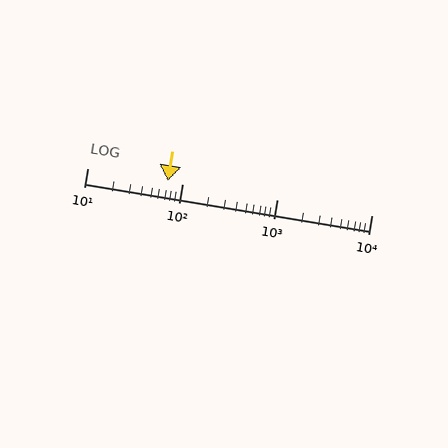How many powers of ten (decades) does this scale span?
The scale spans 3 decades, from 10 to 10000.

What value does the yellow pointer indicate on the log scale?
The pointer indicates approximately 71.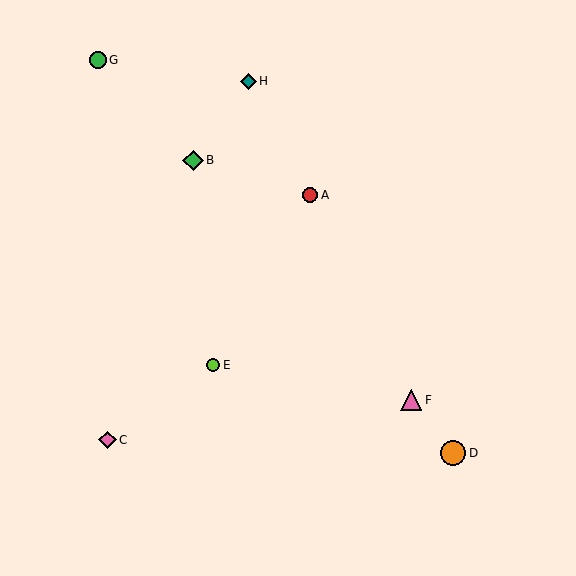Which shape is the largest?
The orange circle (labeled D) is the largest.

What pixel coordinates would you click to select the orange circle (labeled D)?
Click at (453, 453) to select the orange circle D.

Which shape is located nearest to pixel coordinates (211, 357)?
The lime circle (labeled E) at (213, 365) is nearest to that location.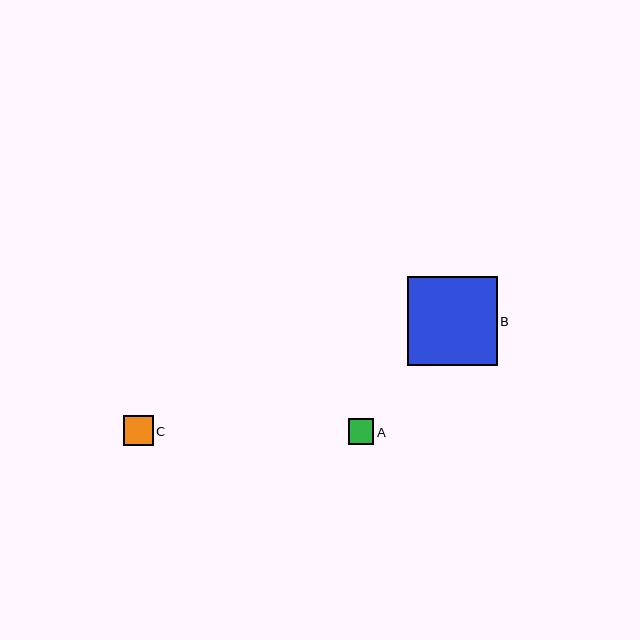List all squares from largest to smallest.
From largest to smallest: B, C, A.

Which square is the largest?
Square B is the largest with a size of approximately 90 pixels.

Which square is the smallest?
Square A is the smallest with a size of approximately 25 pixels.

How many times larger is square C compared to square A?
Square C is approximately 1.2 times the size of square A.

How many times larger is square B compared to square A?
Square B is approximately 3.5 times the size of square A.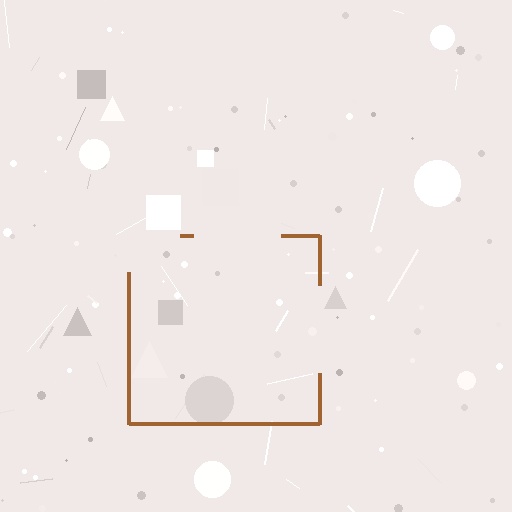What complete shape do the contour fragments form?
The contour fragments form a square.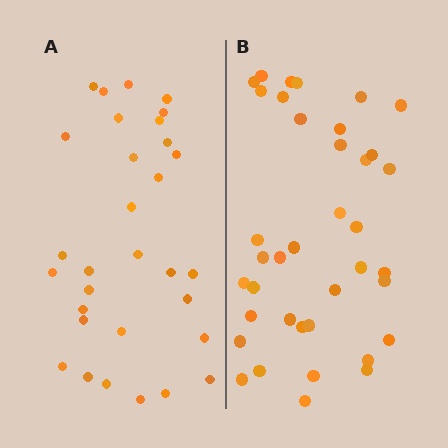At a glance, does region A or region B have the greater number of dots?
Region B (the right region) has more dots.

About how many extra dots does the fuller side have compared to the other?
Region B has roughly 8 or so more dots than region A.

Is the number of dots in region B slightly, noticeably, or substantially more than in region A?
Region B has only slightly more — the two regions are fairly close. The ratio is roughly 1.2 to 1.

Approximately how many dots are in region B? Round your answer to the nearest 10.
About 40 dots. (The exact count is 38, which rounds to 40.)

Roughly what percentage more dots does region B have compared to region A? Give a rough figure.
About 25% more.